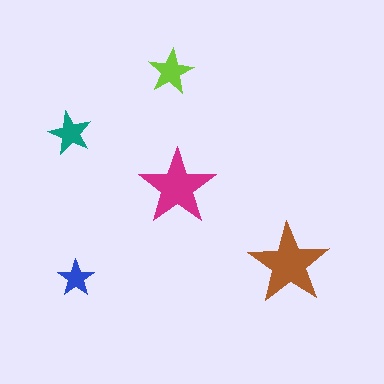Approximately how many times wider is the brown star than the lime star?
About 2 times wider.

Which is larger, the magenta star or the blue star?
The magenta one.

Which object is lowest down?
The blue star is bottommost.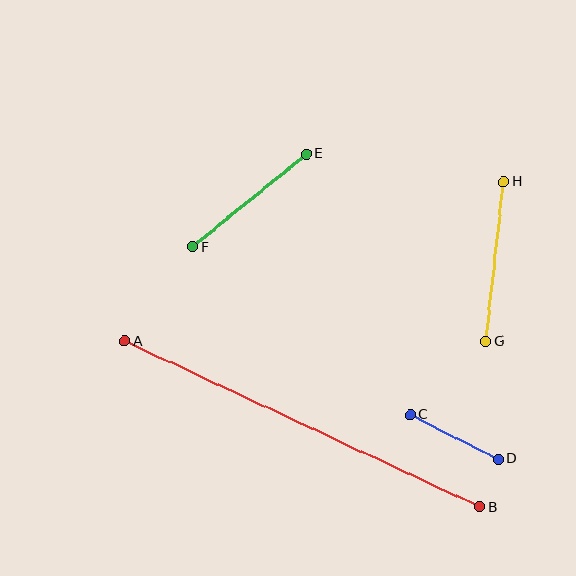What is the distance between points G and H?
The distance is approximately 160 pixels.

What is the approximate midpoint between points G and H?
The midpoint is at approximately (495, 261) pixels.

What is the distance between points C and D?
The distance is approximately 98 pixels.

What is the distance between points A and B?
The distance is approximately 391 pixels.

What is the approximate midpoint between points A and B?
The midpoint is at approximately (302, 424) pixels.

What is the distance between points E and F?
The distance is approximately 146 pixels.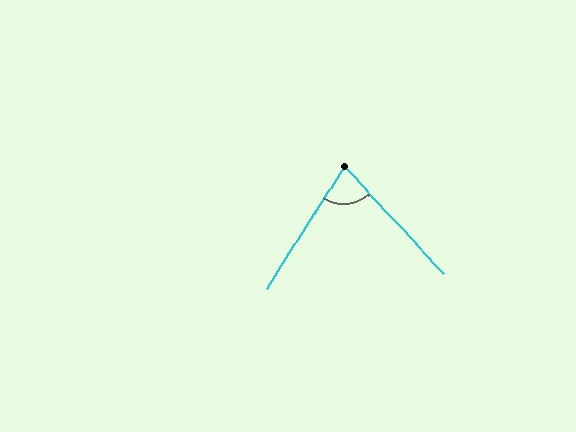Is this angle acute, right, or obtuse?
It is acute.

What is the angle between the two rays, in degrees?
Approximately 75 degrees.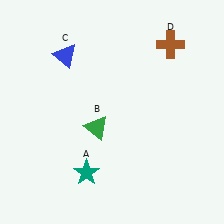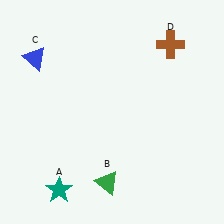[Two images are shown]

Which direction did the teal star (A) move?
The teal star (A) moved left.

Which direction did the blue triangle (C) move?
The blue triangle (C) moved left.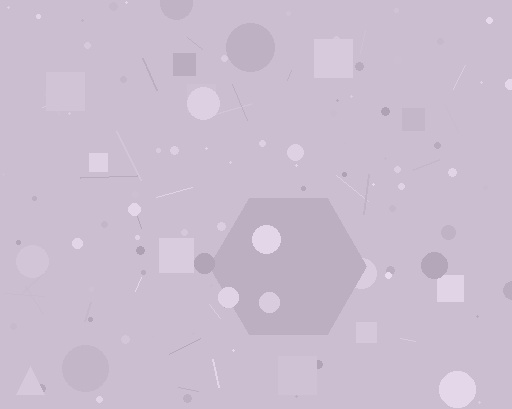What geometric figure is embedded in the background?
A hexagon is embedded in the background.